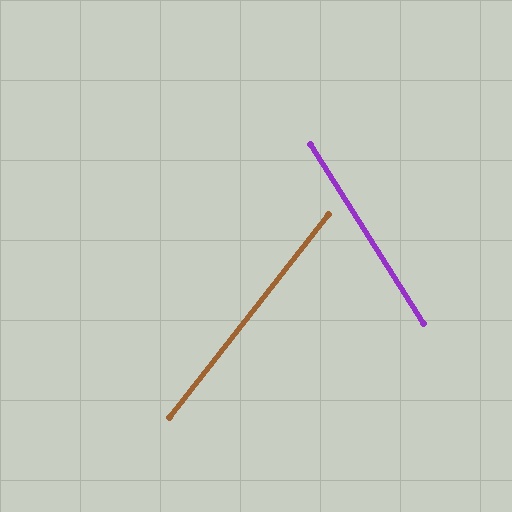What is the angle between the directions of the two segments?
Approximately 70 degrees.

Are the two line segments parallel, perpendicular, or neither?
Neither parallel nor perpendicular — they differ by about 70°.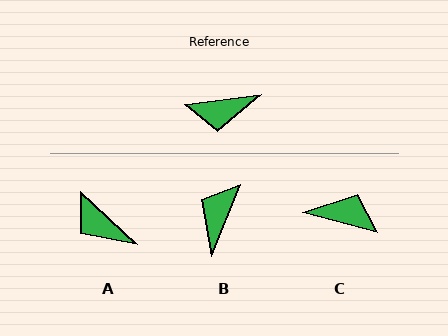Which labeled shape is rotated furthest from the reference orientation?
C, about 157 degrees away.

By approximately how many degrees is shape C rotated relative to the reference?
Approximately 157 degrees counter-clockwise.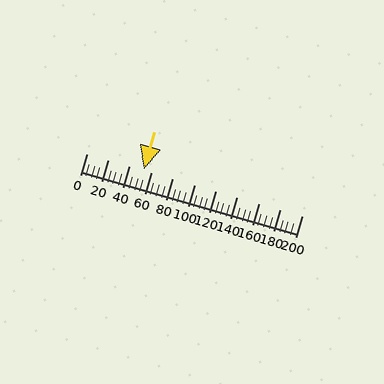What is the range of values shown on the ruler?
The ruler shows values from 0 to 200.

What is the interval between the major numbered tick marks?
The major tick marks are spaced 20 units apart.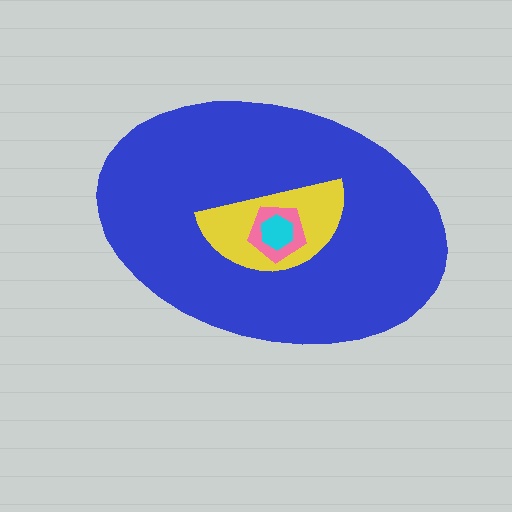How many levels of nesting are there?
4.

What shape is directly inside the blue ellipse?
The yellow semicircle.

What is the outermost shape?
The blue ellipse.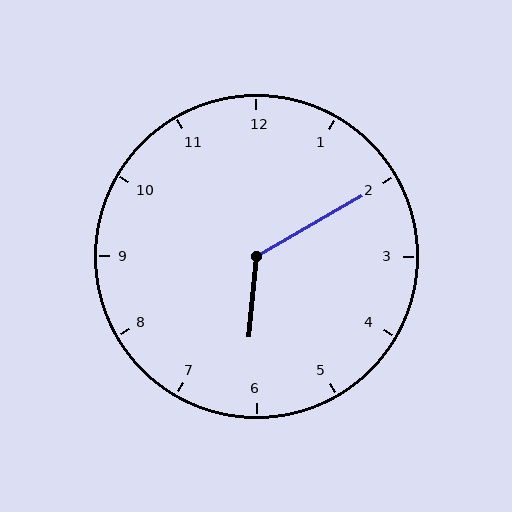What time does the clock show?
6:10.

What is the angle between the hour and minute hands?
Approximately 125 degrees.